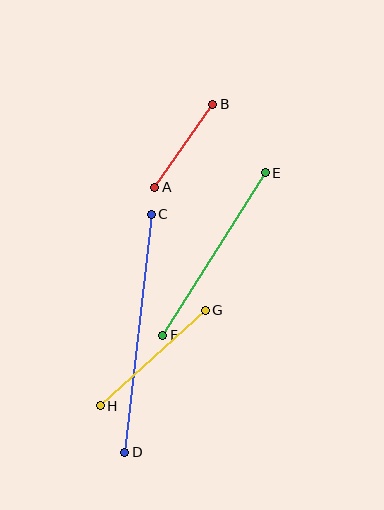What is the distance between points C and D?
The distance is approximately 239 pixels.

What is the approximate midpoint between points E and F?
The midpoint is at approximately (214, 254) pixels.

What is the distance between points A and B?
The distance is approximately 101 pixels.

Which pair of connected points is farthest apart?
Points C and D are farthest apart.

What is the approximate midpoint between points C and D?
The midpoint is at approximately (138, 333) pixels.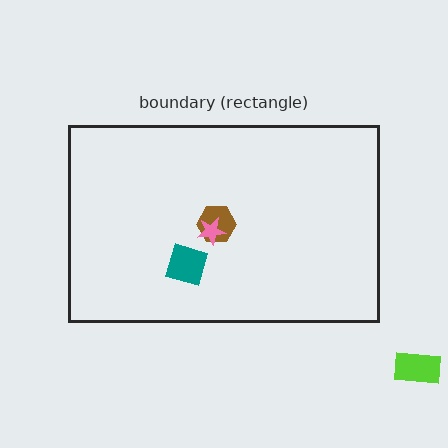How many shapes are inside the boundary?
3 inside, 1 outside.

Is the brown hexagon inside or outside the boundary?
Inside.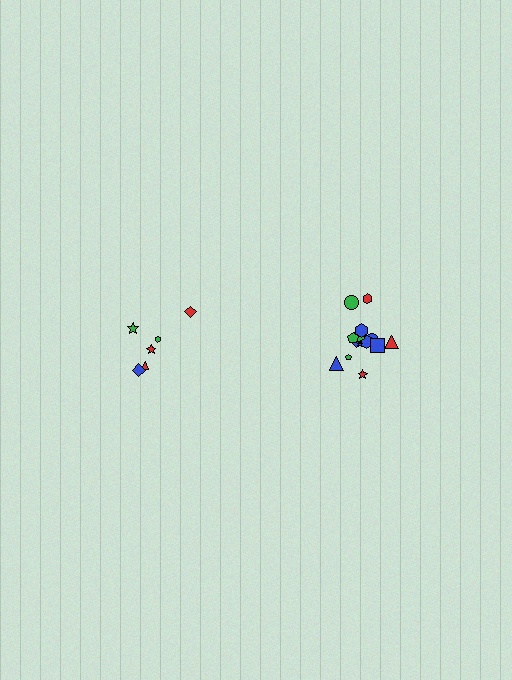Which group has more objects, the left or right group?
The right group.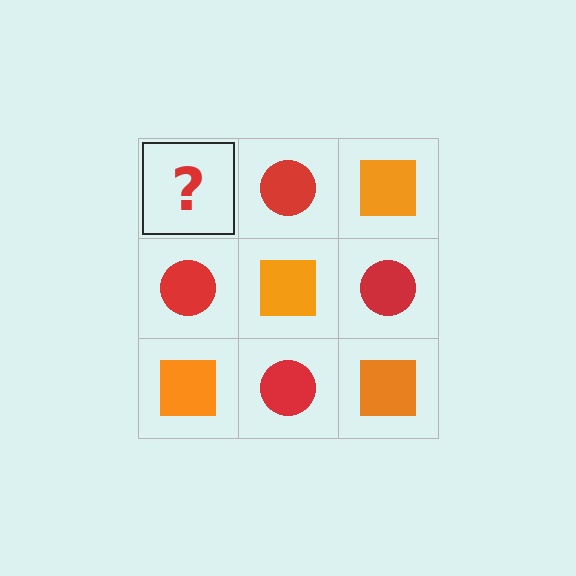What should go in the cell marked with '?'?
The missing cell should contain an orange square.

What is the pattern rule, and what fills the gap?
The rule is that it alternates orange square and red circle in a checkerboard pattern. The gap should be filled with an orange square.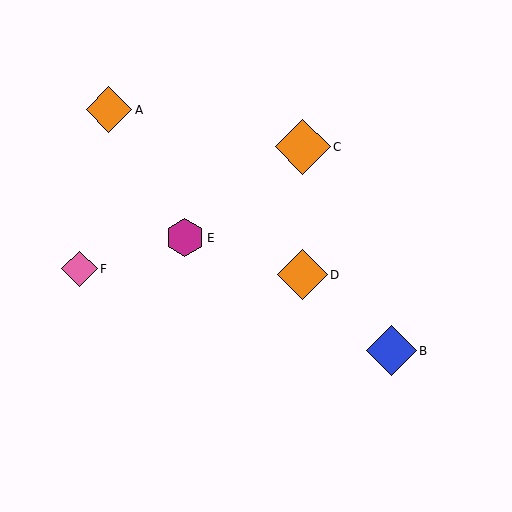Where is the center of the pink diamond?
The center of the pink diamond is at (79, 269).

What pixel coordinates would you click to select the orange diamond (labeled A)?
Click at (109, 110) to select the orange diamond A.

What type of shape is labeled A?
Shape A is an orange diamond.